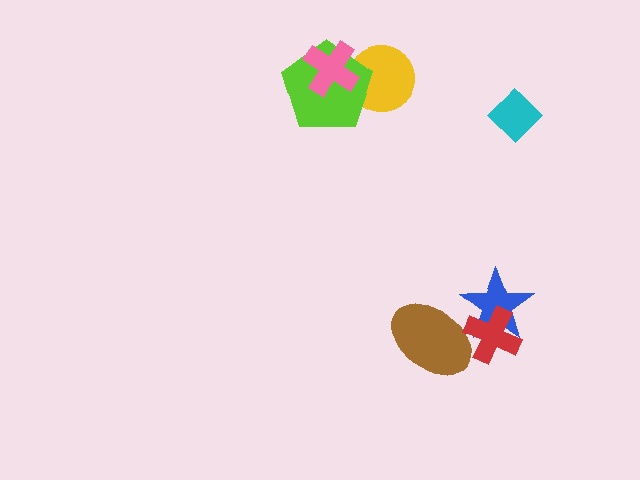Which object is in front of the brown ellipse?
The red cross is in front of the brown ellipse.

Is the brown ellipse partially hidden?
Yes, it is partially covered by another shape.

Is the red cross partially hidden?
No, no other shape covers it.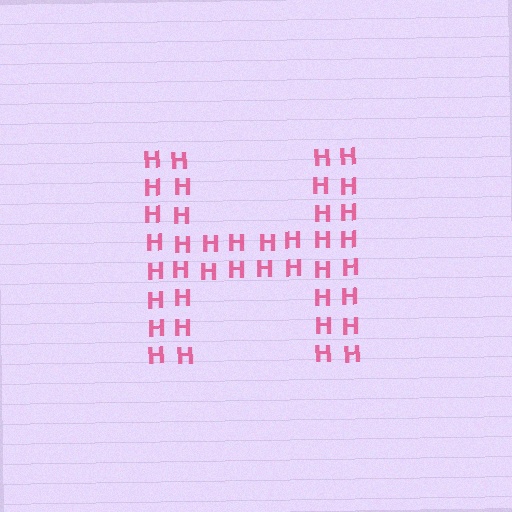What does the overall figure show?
The overall figure shows the letter H.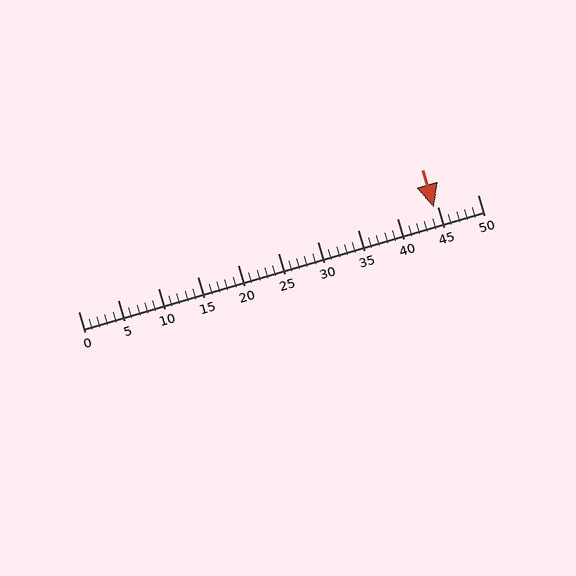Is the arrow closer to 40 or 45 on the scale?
The arrow is closer to 45.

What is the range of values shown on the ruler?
The ruler shows values from 0 to 50.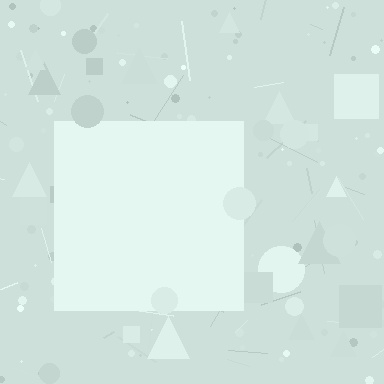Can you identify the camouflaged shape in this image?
The camouflaged shape is a square.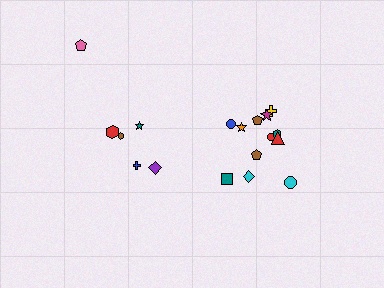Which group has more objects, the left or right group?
The right group.